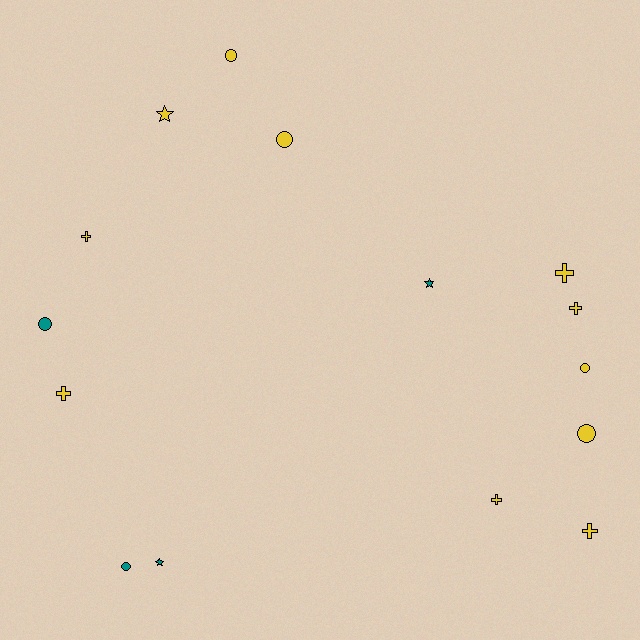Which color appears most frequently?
Yellow, with 11 objects.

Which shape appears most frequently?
Cross, with 6 objects.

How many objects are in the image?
There are 15 objects.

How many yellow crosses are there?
There are 6 yellow crosses.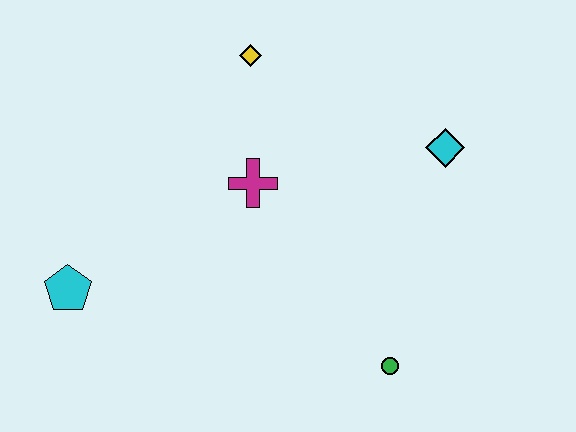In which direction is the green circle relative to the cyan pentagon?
The green circle is to the right of the cyan pentagon.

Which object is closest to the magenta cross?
The yellow diamond is closest to the magenta cross.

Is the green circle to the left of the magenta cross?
No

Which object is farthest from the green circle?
The yellow diamond is farthest from the green circle.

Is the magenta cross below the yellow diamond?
Yes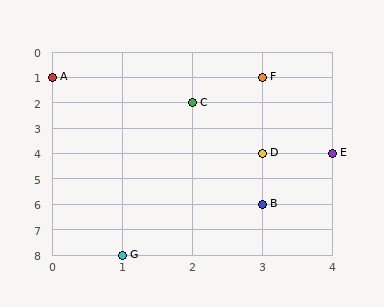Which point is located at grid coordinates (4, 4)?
Point E is at (4, 4).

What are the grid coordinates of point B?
Point B is at grid coordinates (3, 6).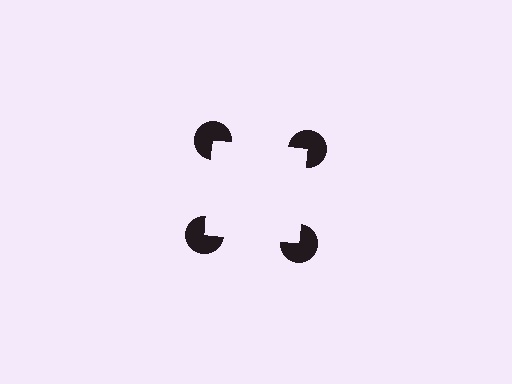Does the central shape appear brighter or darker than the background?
It typically appears slightly brighter than the background, even though no actual brightness change is drawn.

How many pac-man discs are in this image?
There are 4 — one at each vertex of the illusory square.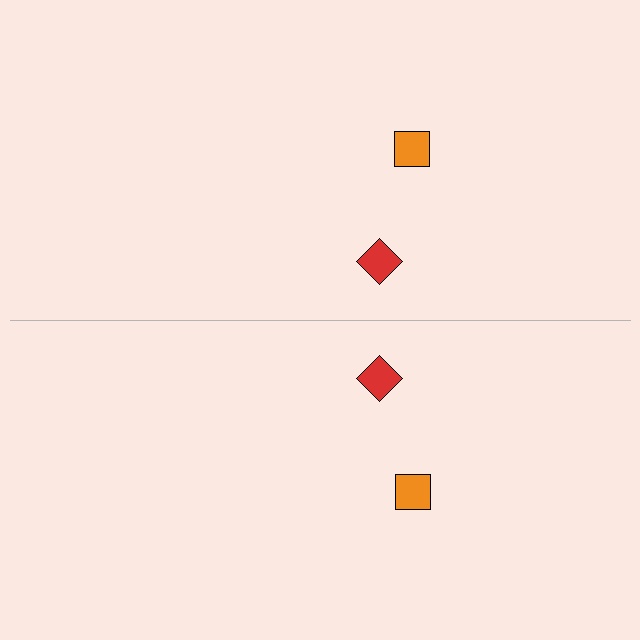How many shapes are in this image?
There are 4 shapes in this image.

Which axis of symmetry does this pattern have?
The pattern has a horizontal axis of symmetry running through the center of the image.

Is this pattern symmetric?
Yes, this pattern has bilateral (reflection) symmetry.